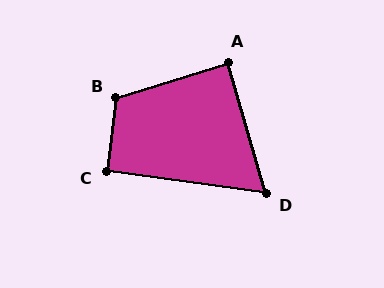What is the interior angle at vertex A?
Approximately 89 degrees (approximately right).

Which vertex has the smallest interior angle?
D, at approximately 66 degrees.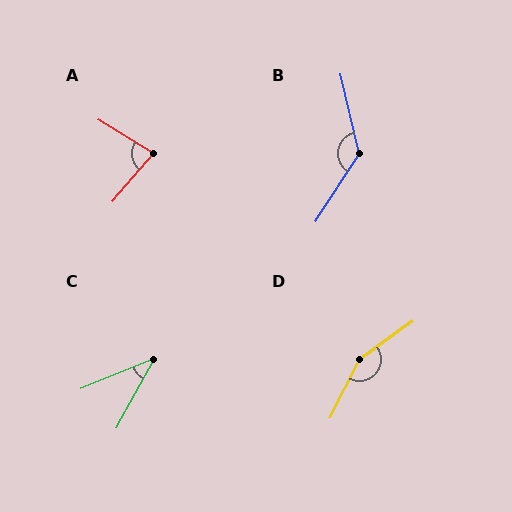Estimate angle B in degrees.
Approximately 134 degrees.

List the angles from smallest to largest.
C (40°), A (81°), B (134°), D (152°).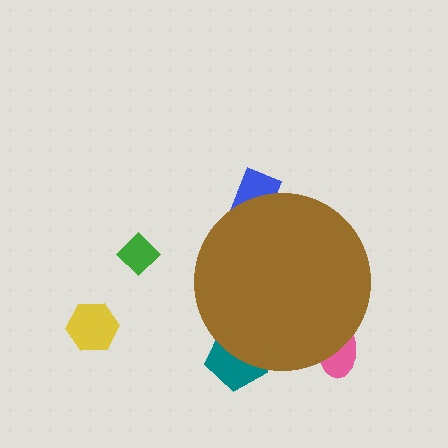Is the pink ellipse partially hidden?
Yes, the pink ellipse is partially hidden behind the brown circle.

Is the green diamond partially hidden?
No, the green diamond is fully visible.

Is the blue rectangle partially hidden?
Yes, the blue rectangle is partially hidden behind the brown circle.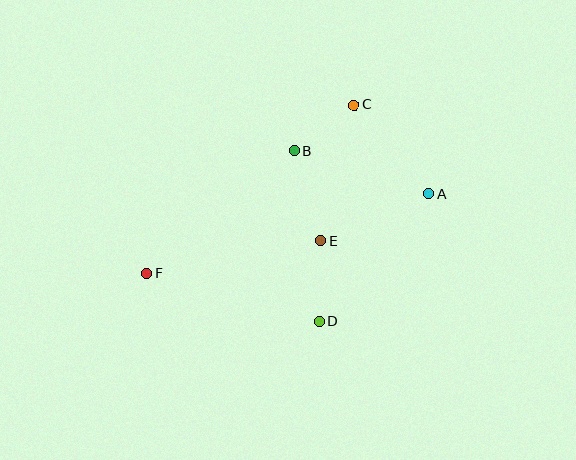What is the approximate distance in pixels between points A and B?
The distance between A and B is approximately 141 pixels.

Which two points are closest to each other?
Points B and C are closest to each other.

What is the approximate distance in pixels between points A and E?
The distance between A and E is approximately 118 pixels.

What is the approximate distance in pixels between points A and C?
The distance between A and C is approximately 116 pixels.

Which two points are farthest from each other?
Points A and F are farthest from each other.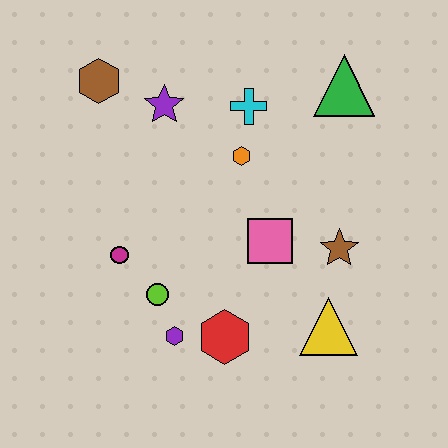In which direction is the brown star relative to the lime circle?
The brown star is to the right of the lime circle.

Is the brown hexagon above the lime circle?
Yes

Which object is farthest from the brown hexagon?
The yellow triangle is farthest from the brown hexagon.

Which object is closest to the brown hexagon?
The purple star is closest to the brown hexagon.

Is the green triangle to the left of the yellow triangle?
No